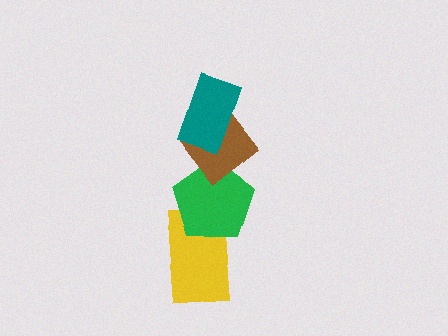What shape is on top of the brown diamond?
The teal rectangle is on top of the brown diamond.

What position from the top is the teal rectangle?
The teal rectangle is 1st from the top.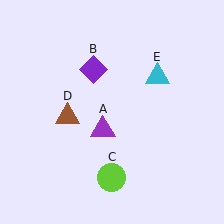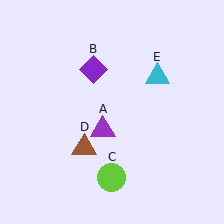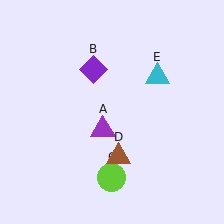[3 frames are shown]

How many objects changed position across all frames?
1 object changed position: brown triangle (object D).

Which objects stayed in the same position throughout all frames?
Purple triangle (object A) and purple diamond (object B) and lime circle (object C) and cyan triangle (object E) remained stationary.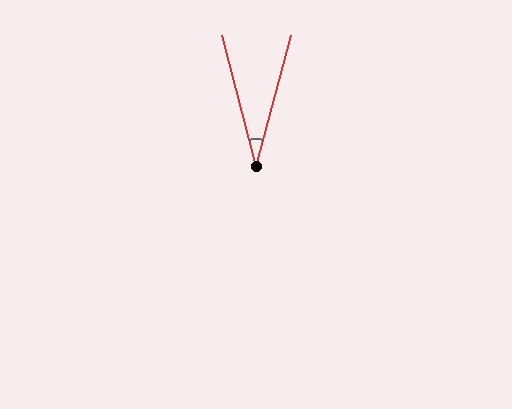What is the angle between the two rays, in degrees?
Approximately 30 degrees.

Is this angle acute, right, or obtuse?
It is acute.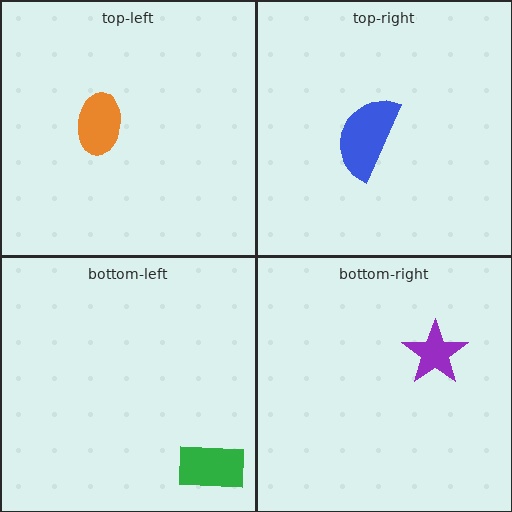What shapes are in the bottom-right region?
The purple star.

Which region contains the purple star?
The bottom-right region.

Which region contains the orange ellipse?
The top-left region.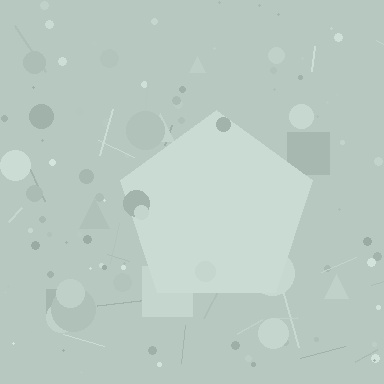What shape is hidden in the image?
A pentagon is hidden in the image.